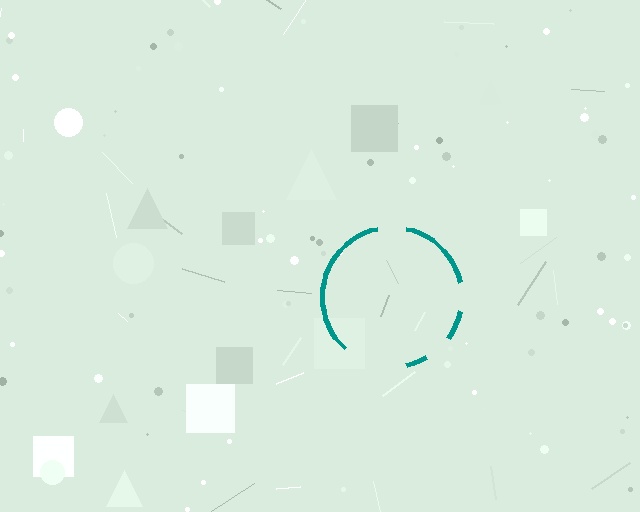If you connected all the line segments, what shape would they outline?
They would outline a circle.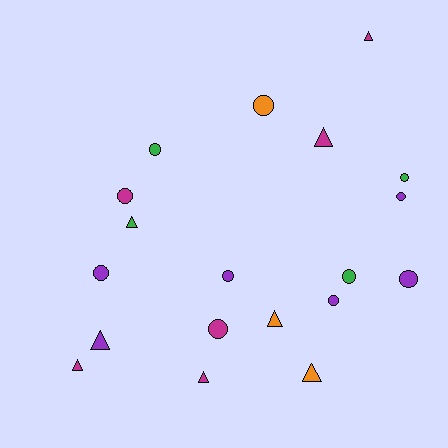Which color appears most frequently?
Magenta, with 6 objects.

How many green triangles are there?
There is 1 green triangle.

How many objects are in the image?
There are 19 objects.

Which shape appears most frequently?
Circle, with 11 objects.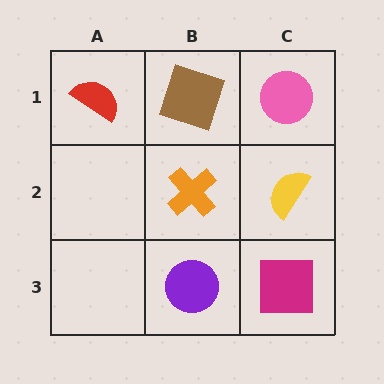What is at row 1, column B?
A brown square.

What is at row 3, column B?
A purple circle.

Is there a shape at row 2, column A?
No, that cell is empty.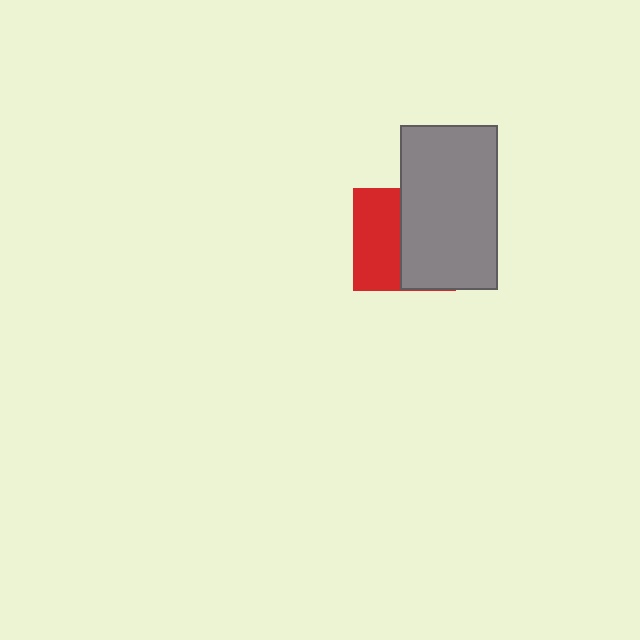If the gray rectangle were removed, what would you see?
You would see the complete red square.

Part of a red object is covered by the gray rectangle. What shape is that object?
It is a square.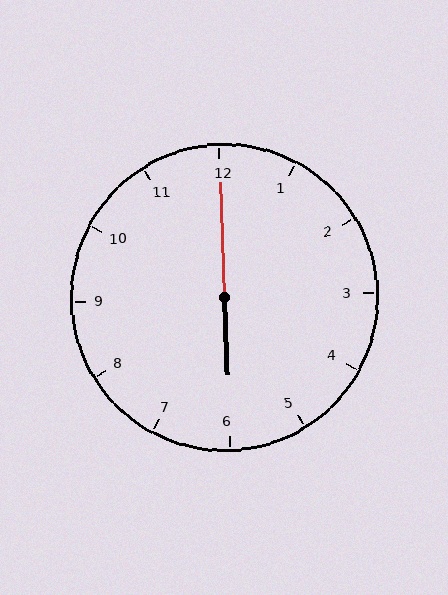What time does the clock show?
6:00.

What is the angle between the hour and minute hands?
Approximately 180 degrees.